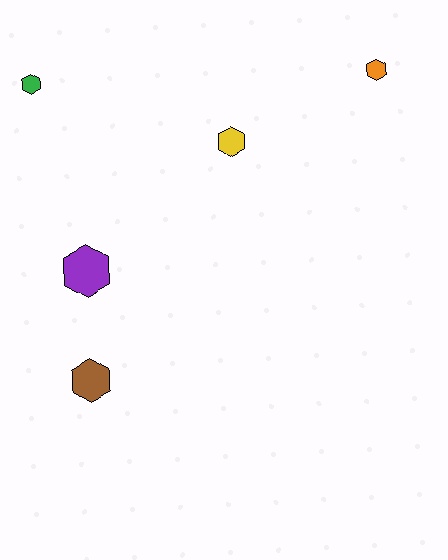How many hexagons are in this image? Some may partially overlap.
There are 5 hexagons.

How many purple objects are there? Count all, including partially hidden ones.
There is 1 purple object.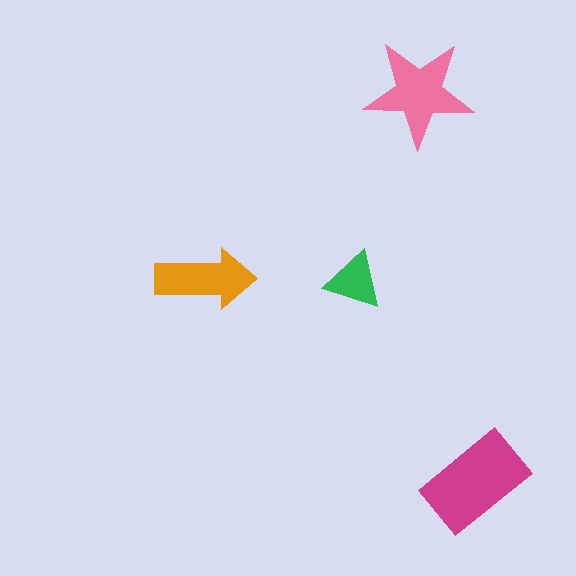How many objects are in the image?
There are 4 objects in the image.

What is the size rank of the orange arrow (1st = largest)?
3rd.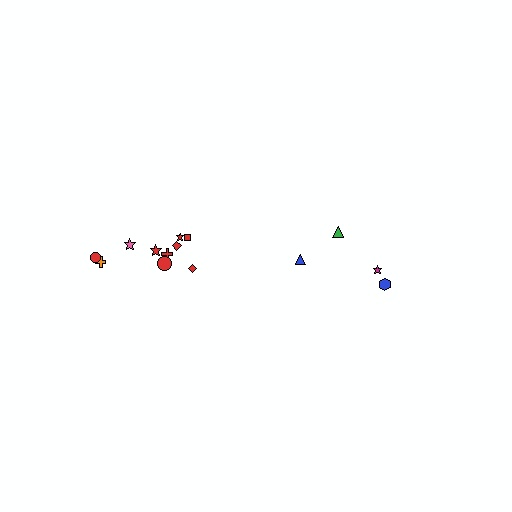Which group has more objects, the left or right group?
The left group.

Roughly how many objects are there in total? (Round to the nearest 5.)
Roughly 15 objects in total.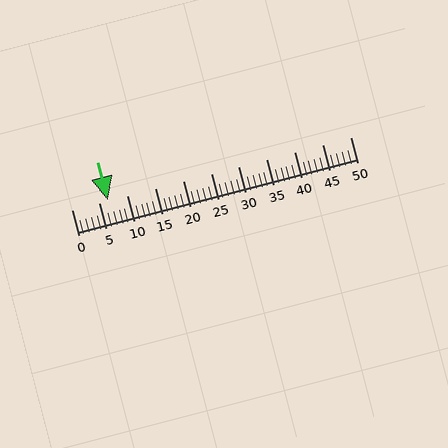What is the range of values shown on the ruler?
The ruler shows values from 0 to 50.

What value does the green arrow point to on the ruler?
The green arrow points to approximately 6.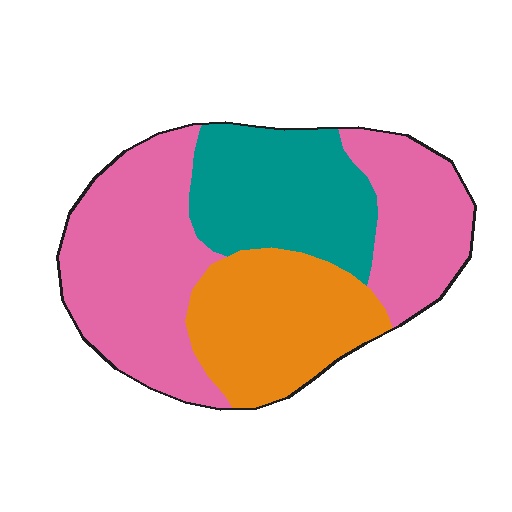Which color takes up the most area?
Pink, at roughly 50%.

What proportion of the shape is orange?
Orange covers roughly 25% of the shape.